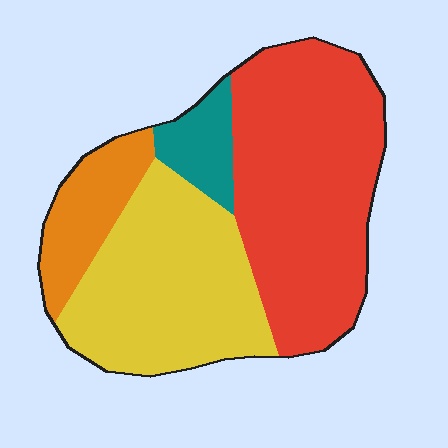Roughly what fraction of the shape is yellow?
Yellow covers roughly 35% of the shape.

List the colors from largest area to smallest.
From largest to smallest: red, yellow, orange, teal.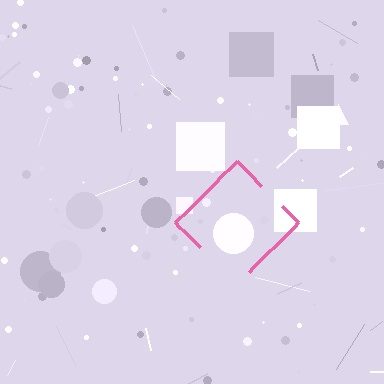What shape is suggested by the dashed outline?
The dashed outline suggests a diamond.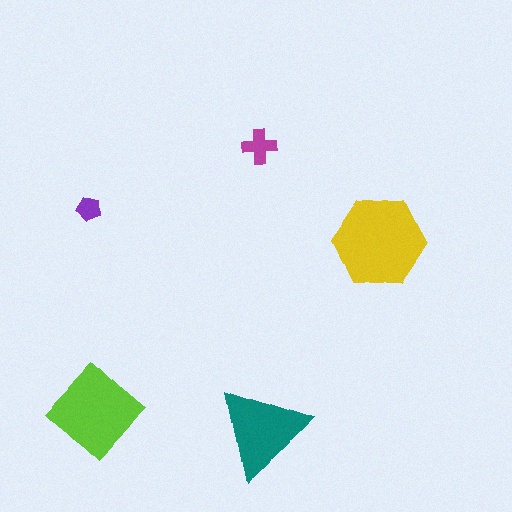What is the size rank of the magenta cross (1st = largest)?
4th.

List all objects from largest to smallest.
The yellow hexagon, the lime diamond, the teal triangle, the magenta cross, the purple pentagon.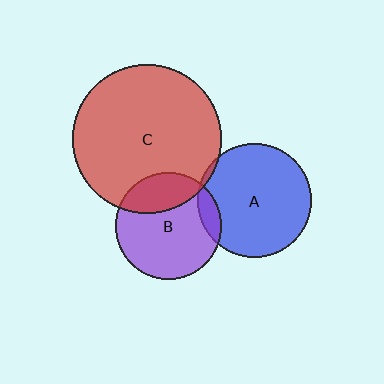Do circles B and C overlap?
Yes.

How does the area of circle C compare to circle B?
Approximately 2.0 times.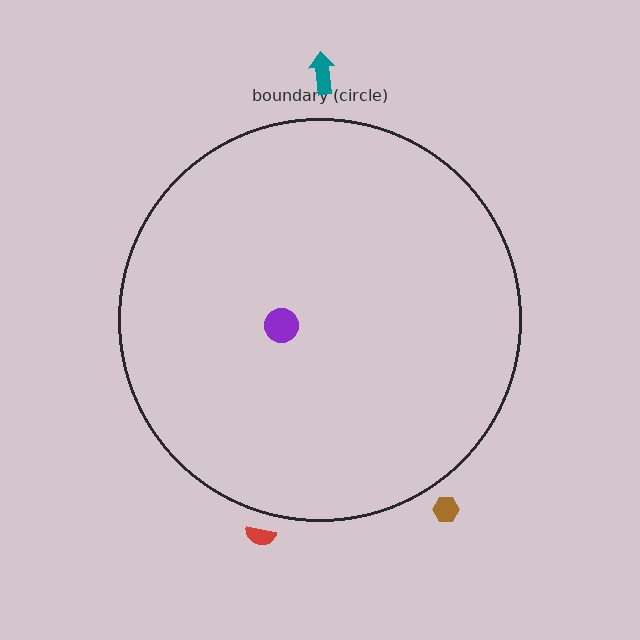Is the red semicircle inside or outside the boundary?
Outside.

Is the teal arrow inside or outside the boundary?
Outside.